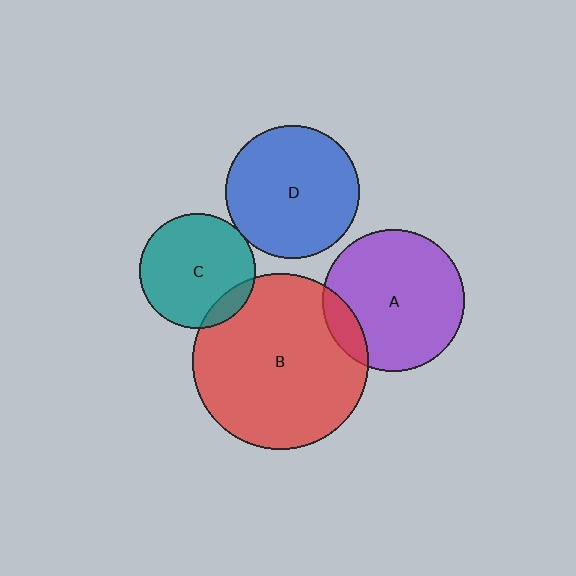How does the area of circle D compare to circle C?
Approximately 1.3 times.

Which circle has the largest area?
Circle B (red).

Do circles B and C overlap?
Yes.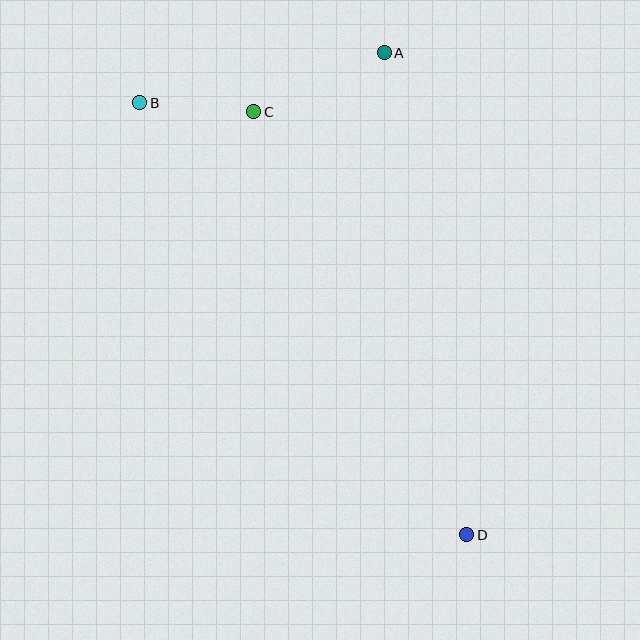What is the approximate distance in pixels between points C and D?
The distance between C and D is approximately 474 pixels.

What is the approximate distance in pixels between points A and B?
The distance between A and B is approximately 250 pixels.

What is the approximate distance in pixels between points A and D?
The distance between A and D is approximately 489 pixels.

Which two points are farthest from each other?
Points B and D are farthest from each other.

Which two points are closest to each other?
Points B and C are closest to each other.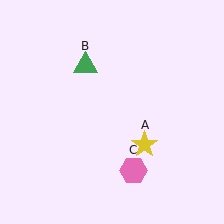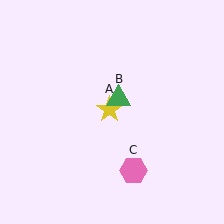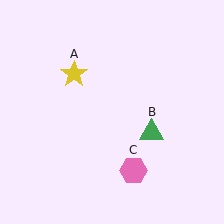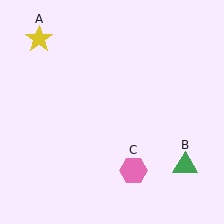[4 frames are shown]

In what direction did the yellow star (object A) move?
The yellow star (object A) moved up and to the left.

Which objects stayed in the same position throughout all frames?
Pink hexagon (object C) remained stationary.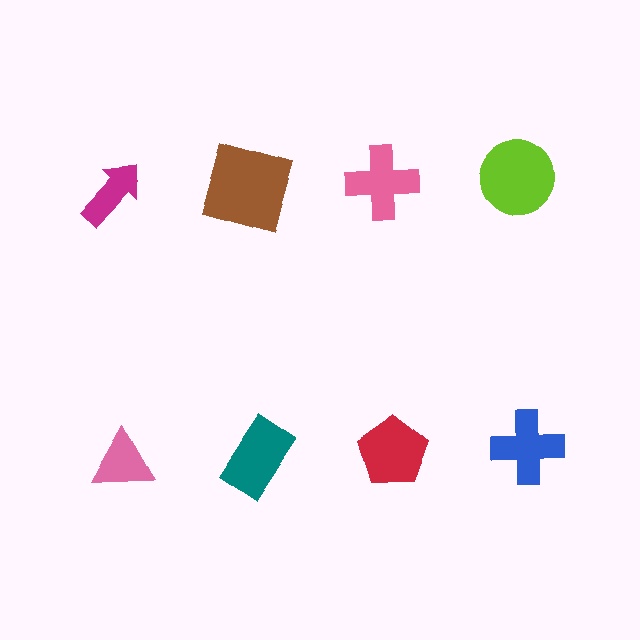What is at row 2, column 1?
A pink triangle.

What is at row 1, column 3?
A pink cross.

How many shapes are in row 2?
4 shapes.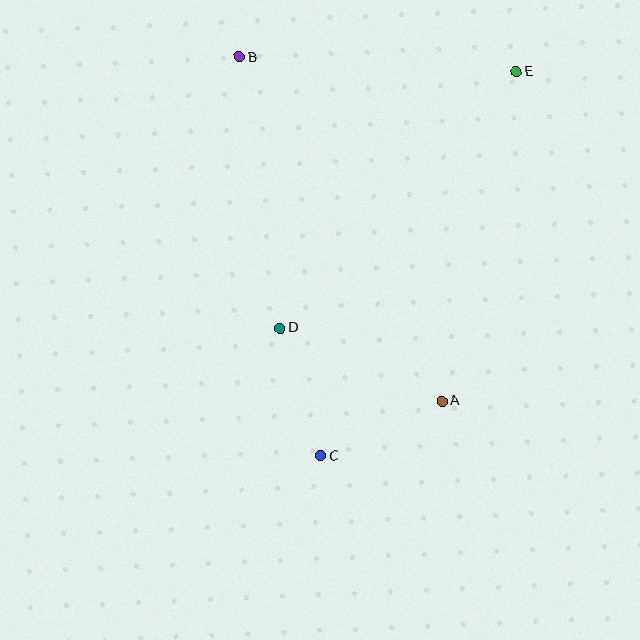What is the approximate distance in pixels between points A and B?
The distance between A and B is approximately 399 pixels.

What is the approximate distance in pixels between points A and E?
The distance between A and E is approximately 338 pixels.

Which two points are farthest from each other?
Points C and E are farthest from each other.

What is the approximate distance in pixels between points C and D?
The distance between C and D is approximately 134 pixels.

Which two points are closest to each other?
Points A and C are closest to each other.